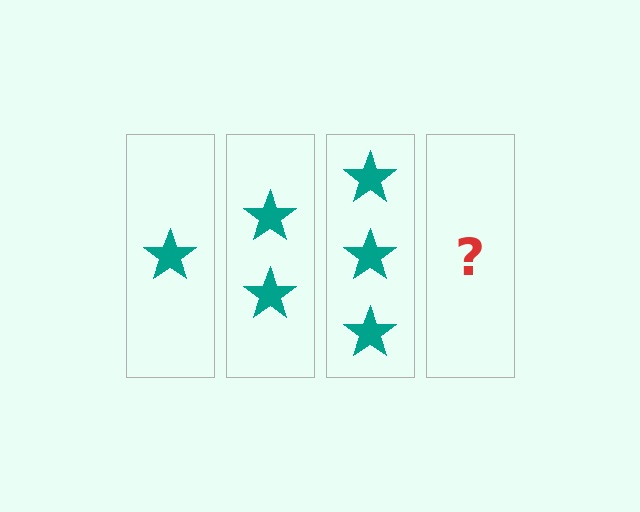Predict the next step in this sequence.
The next step is 4 stars.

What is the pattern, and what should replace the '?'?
The pattern is that each step adds one more star. The '?' should be 4 stars.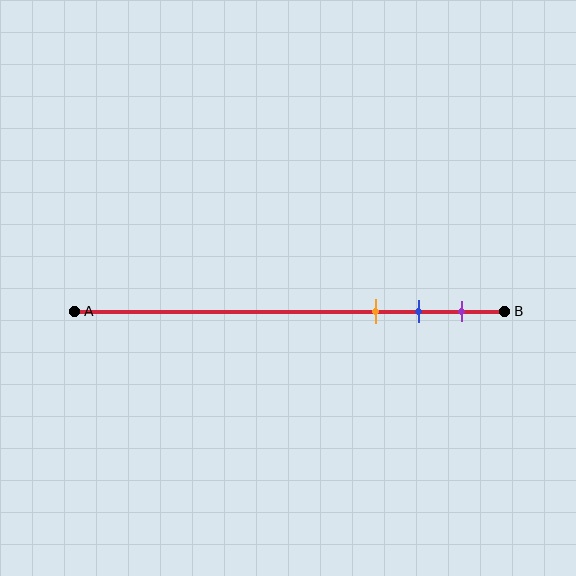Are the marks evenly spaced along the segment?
Yes, the marks are approximately evenly spaced.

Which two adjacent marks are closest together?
The blue and purple marks are the closest adjacent pair.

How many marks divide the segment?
There are 3 marks dividing the segment.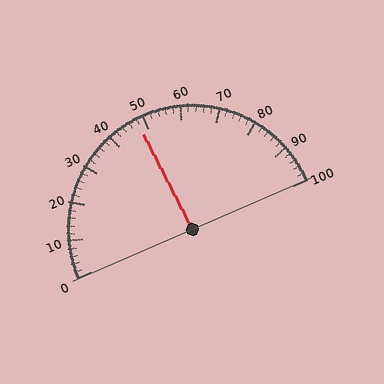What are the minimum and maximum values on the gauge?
The gauge ranges from 0 to 100.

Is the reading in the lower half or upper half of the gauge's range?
The reading is in the lower half of the range (0 to 100).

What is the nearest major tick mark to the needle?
The nearest major tick mark is 50.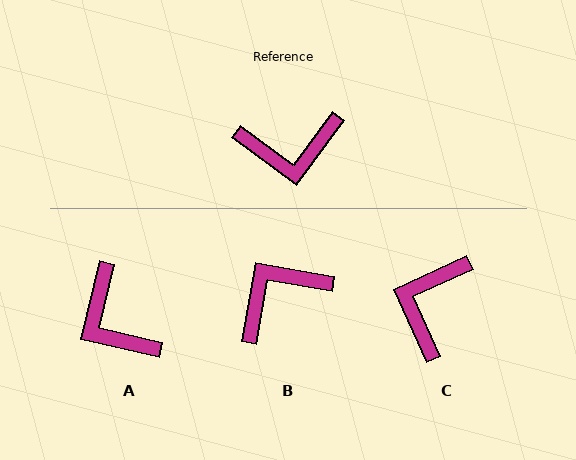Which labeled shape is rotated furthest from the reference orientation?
B, about 154 degrees away.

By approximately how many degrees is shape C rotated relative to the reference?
Approximately 119 degrees clockwise.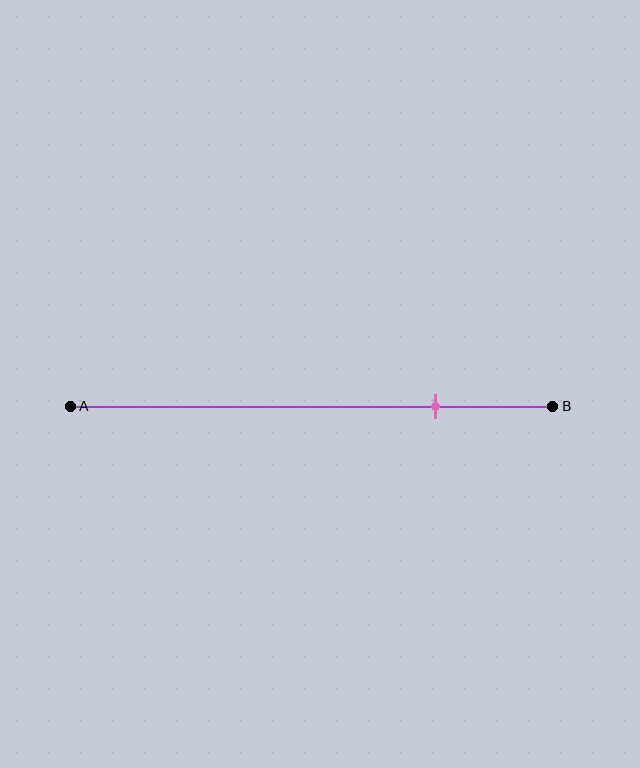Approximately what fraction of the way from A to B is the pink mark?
The pink mark is approximately 75% of the way from A to B.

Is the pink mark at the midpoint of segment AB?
No, the mark is at about 75% from A, not at the 50% midpoint.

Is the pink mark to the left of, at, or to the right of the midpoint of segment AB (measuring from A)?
The pink mark is to the right of the midpoint of segment AB.